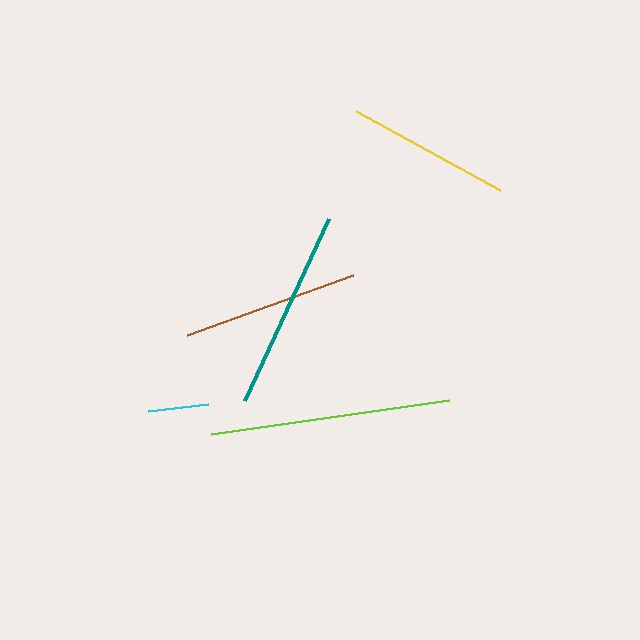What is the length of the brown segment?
The brown segment is approximately 176 pixels long.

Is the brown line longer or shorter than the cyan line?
The brown line is longer than the cyan line.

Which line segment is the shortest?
The cyan line is the shortest at approximately 61 pixels.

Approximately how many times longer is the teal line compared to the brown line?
The teal line is approximately 1.1 times the length of the brown line.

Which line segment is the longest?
The lime line is the longest at approximately 240 pixels.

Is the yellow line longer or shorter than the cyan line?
The yellow line is longer than the cyan line.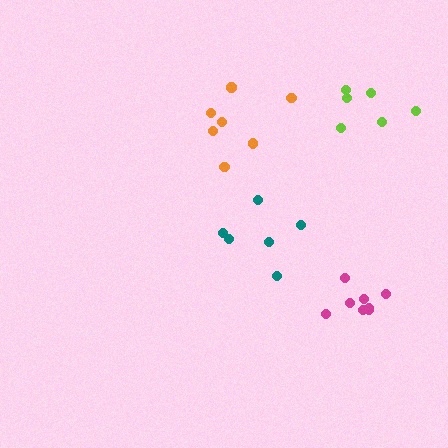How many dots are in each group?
Group 1: 7 dots, Group 2: 8 dots, Group 3: 6 dots, Group 4: 6 dots (27 total).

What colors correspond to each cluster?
The clusters are colored: orange, magenta, lime, teal.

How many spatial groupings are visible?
There are 4 spatial groupings.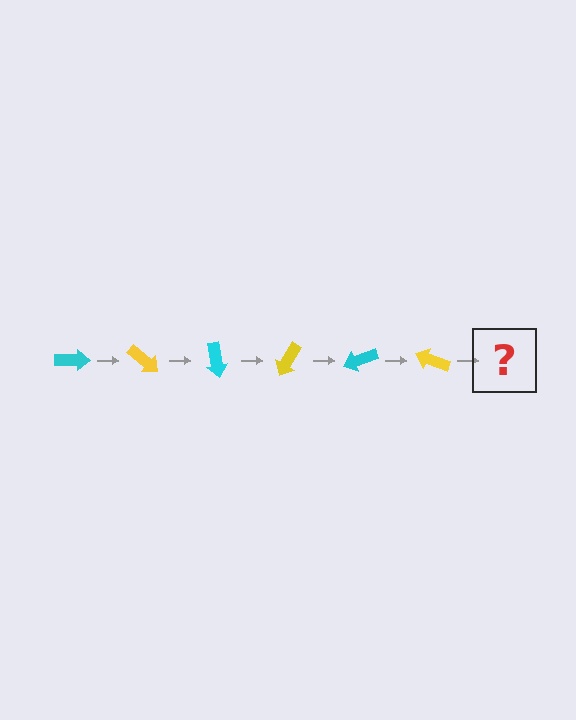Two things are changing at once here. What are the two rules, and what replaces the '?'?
The two rules are that it rotates 40 degrees each step and the color cycles through cyan and yellow. The '?' should be a cyan arrow, rotated 240 degrees from the start.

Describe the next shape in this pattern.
It should be a cyan arrow, rotated 240 degrees from the start.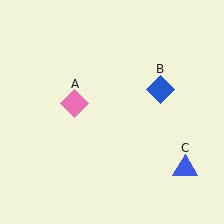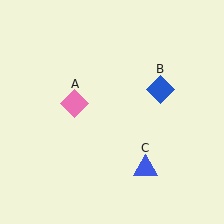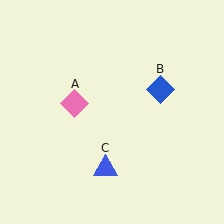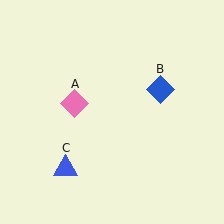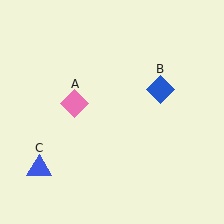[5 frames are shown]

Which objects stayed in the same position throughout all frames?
Pink diamond (object A) and blue diamond (object B) remained stationary.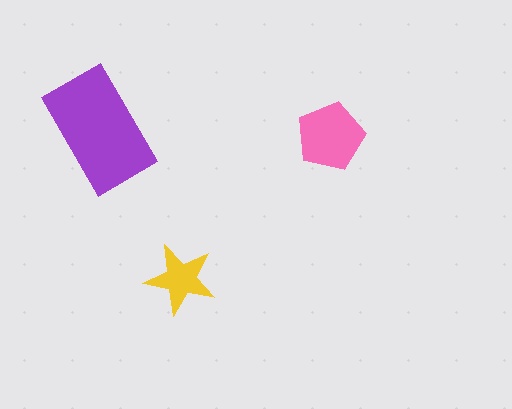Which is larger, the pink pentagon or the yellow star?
The pink pentagon.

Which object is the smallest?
The yellow star.